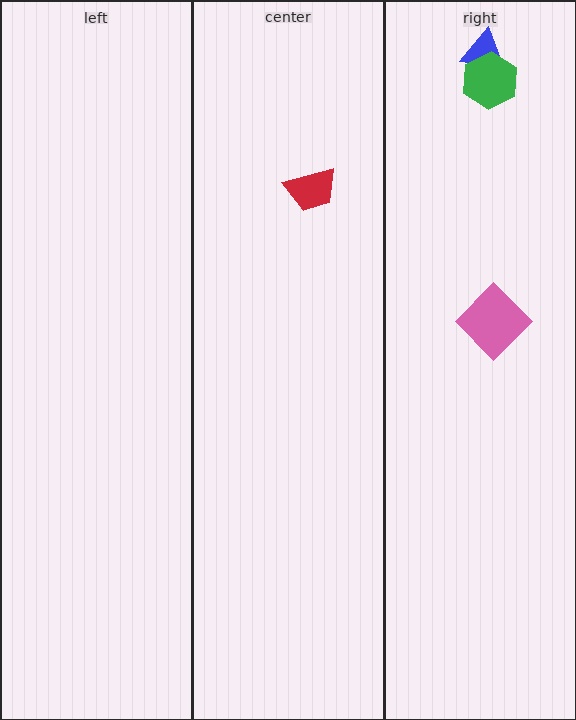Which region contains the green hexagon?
The right region.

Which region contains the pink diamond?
The right region.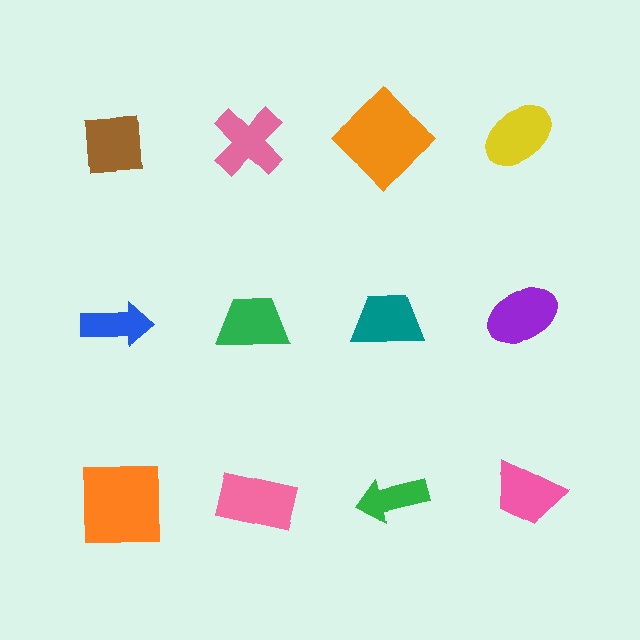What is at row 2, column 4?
A purple ellipse.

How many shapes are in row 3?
4 shapes.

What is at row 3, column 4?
A pink trapezoid.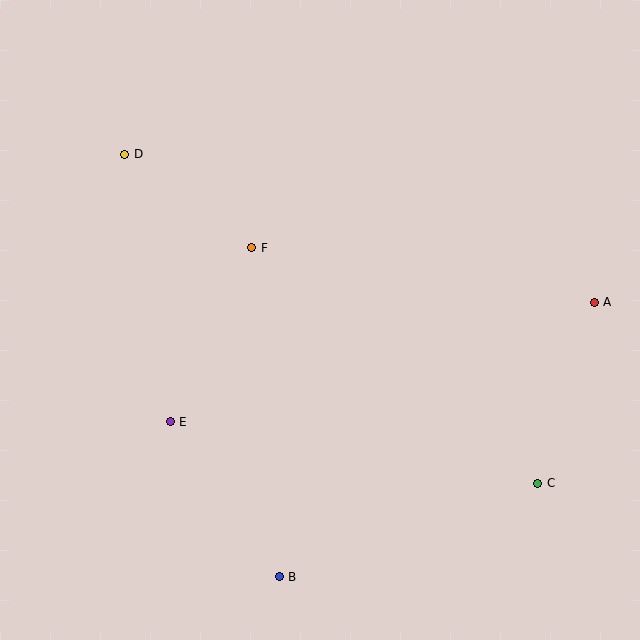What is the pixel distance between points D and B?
The distance between D and B is 449 pixels.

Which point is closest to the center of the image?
Point F at (252, 248) is closest to the center.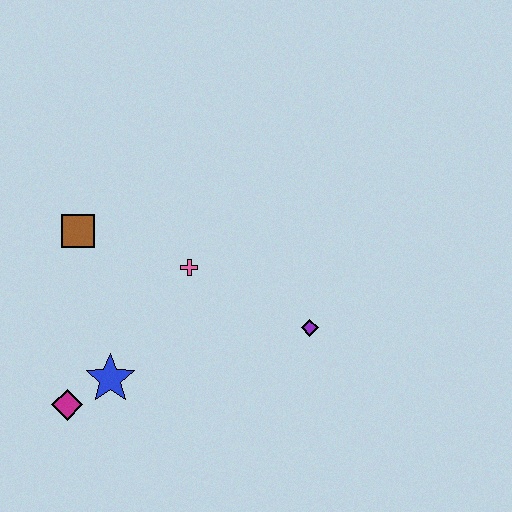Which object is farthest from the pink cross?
The magenta diamond is farthest from the pink cross.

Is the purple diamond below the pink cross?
Yes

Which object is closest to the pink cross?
The brown square is closest to the pink cross.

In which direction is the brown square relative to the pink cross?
The brown square is to the left of the pink cross.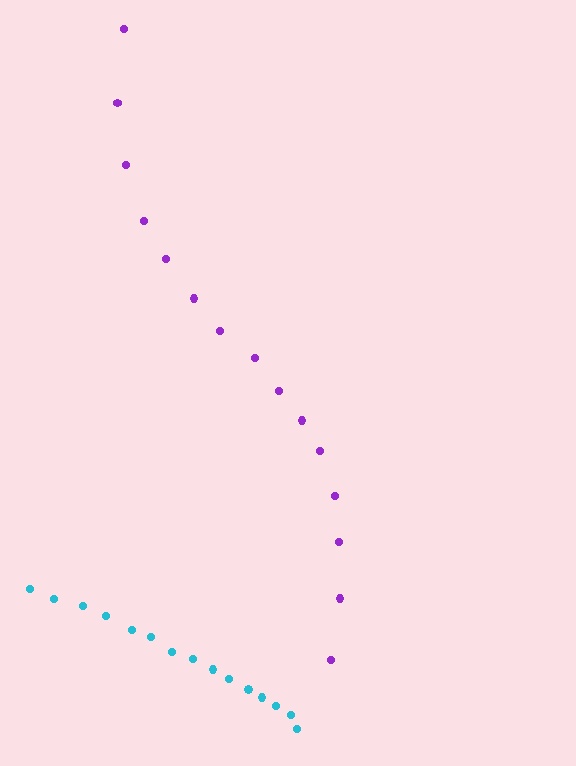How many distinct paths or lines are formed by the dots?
There are 2 distinct paths.